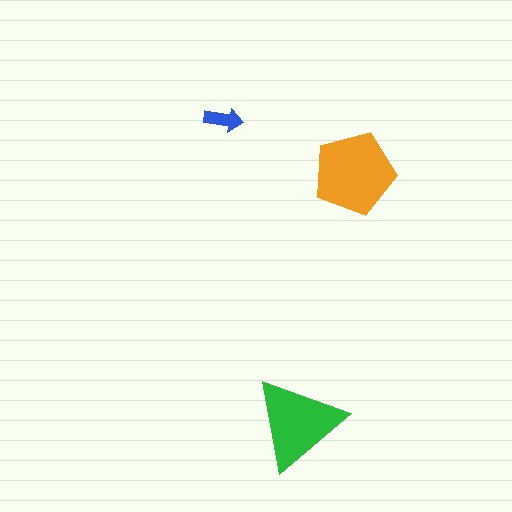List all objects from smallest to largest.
The blue arrow, the green triangle, the orange pentagon.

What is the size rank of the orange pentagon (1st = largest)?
1st.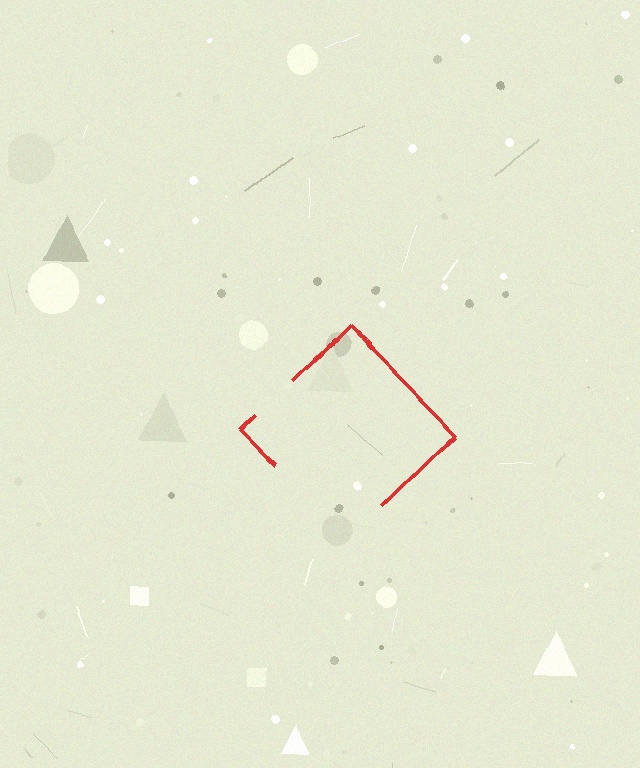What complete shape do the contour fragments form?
The contour fragments form a diamond.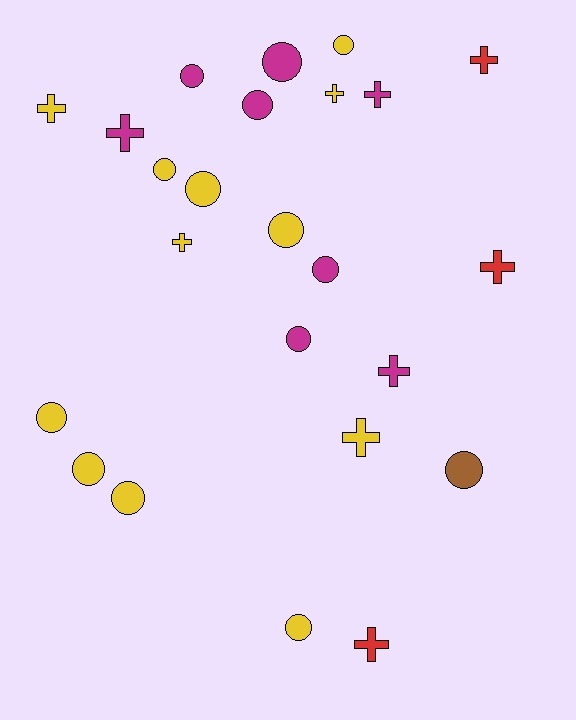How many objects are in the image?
There are 24 objects.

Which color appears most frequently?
Yellow, with 12 objects.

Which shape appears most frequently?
Circle, with 14 objects.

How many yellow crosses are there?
There are 4 yellow crosses.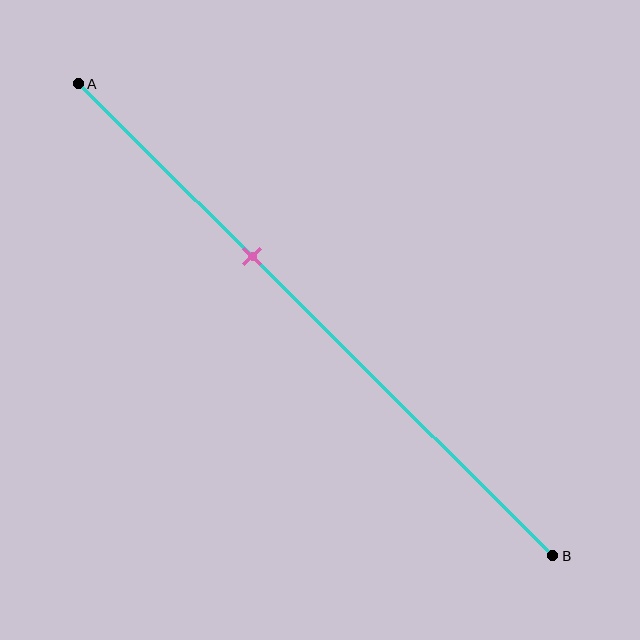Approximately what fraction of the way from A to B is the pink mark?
The pink mark is approximately 35% of the way from A to B.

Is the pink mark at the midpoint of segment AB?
No, the mark is at about 35% from A, not at the 50% midpoint.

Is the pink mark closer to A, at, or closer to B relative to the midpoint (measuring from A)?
The pink mark is closer to point A than the midpoint of segment AB.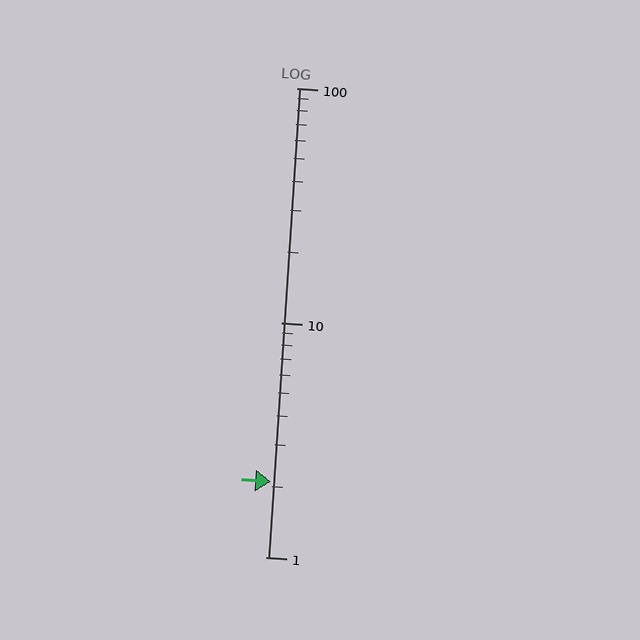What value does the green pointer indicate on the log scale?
The pointer indicates approximately 2.1.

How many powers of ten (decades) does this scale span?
The scale spans 2 decades, from 1 to 100.